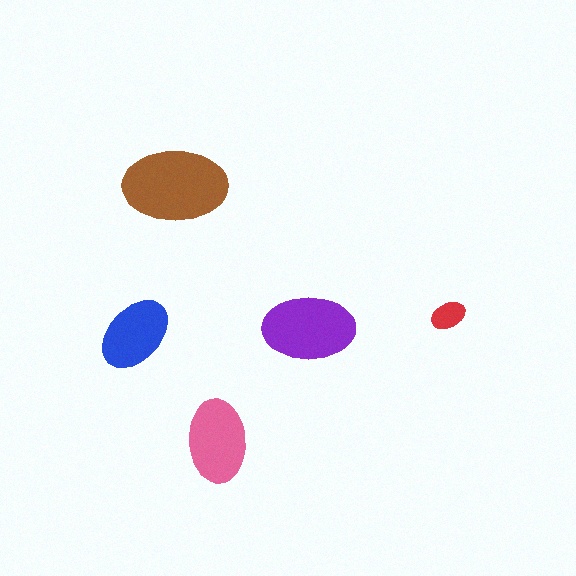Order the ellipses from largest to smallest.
the brown one, the purple one, the pink one, the blue one, the red one.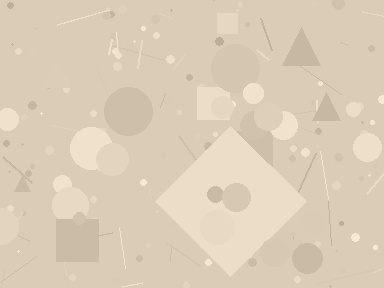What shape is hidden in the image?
A diamond is hidden in the image.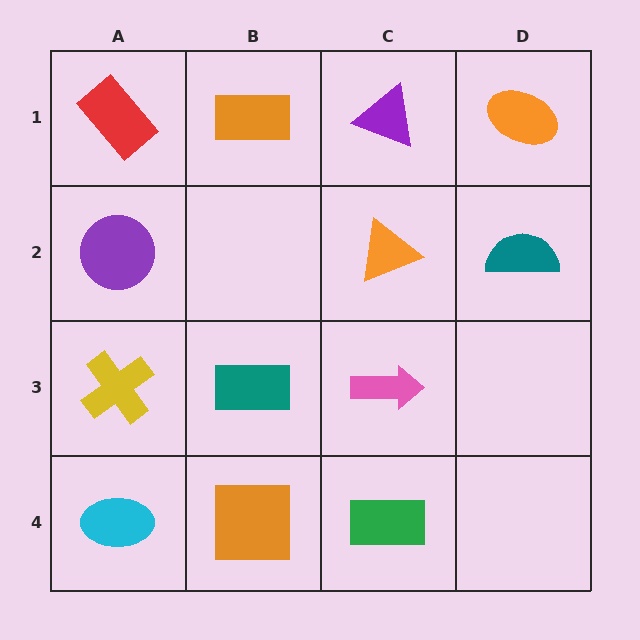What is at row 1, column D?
An orange ellipse.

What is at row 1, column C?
A purple triangle.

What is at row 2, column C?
An orange triangle.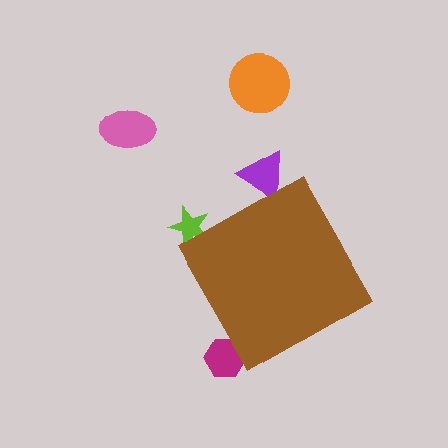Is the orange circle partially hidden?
No, the orange circle is fully visible.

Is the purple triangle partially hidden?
Yes, the purple triangle is partially hidden behind the brown diamond.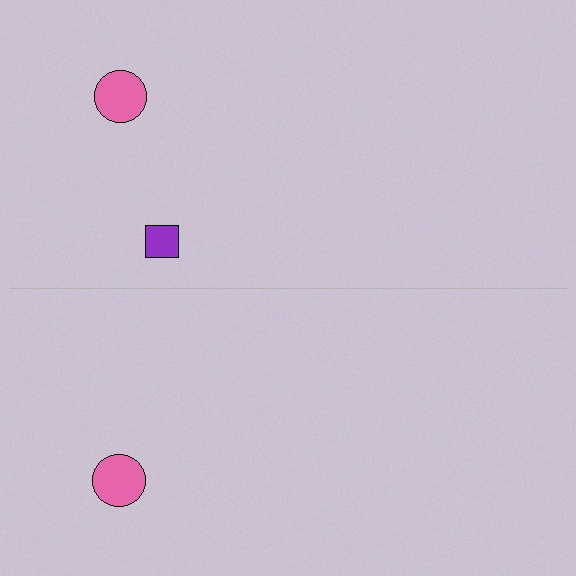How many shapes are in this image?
There are 3 shapes in this image.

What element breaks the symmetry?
A purple square is missing from the bottom side.